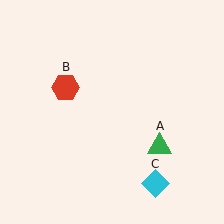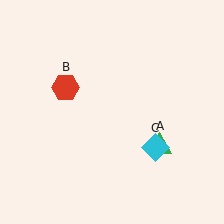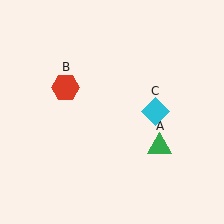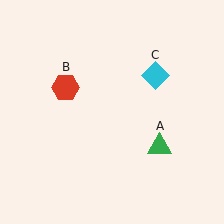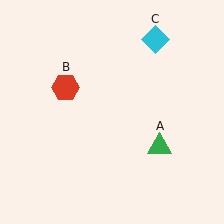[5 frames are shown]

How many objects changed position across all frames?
1 object changed position: cyan diamond (object C).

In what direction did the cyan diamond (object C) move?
The cyan diamond (object C) moved up.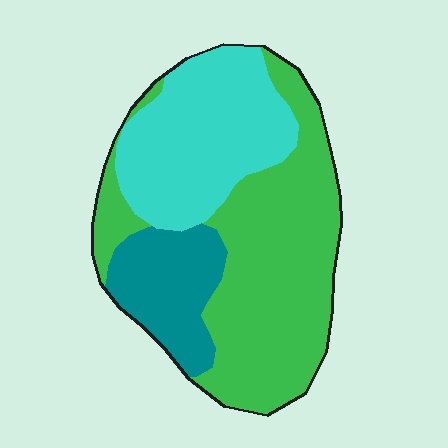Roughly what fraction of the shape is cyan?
Cyan takes up about one third (1/3) of the shape.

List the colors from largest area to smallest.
From largest to smallest: green, cyan, teal.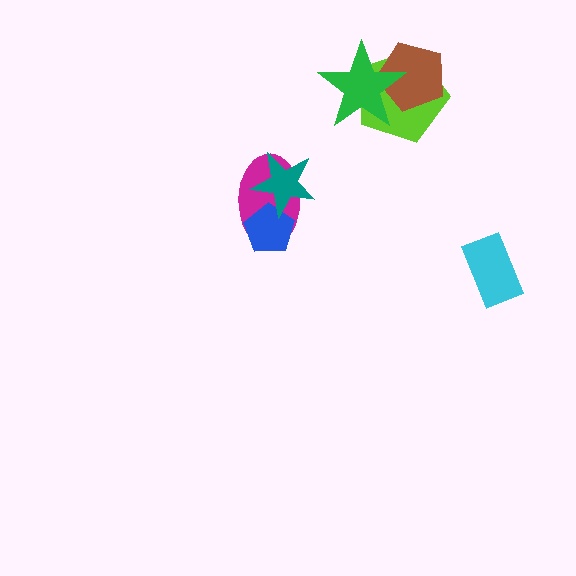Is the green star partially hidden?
No, no other shape covers it.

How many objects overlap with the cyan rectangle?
0 objects overlap with the cyan rectangle.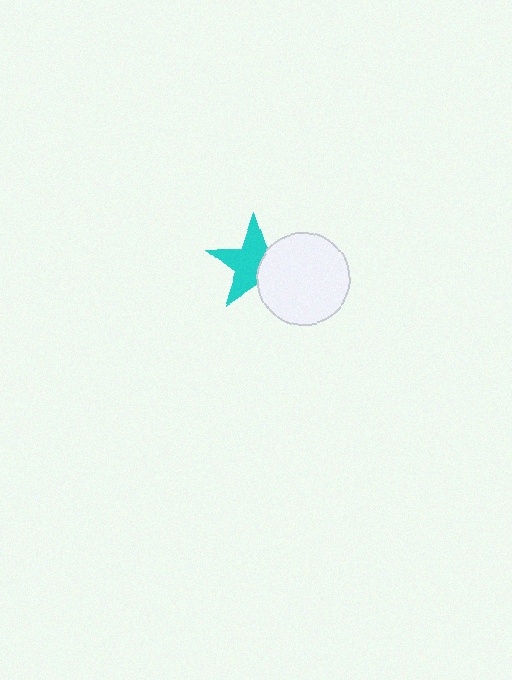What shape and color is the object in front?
The object in front is a white circle.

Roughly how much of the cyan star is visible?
About half of it is visible (roughly 63%).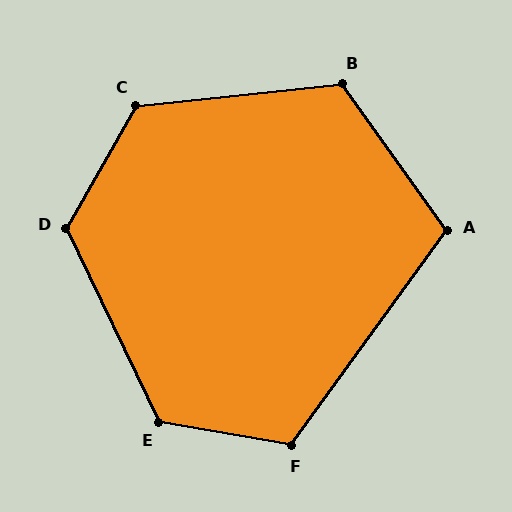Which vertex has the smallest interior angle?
A, at approximately 109 degrees.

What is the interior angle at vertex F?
Approximately 116 degrees (obtuse).